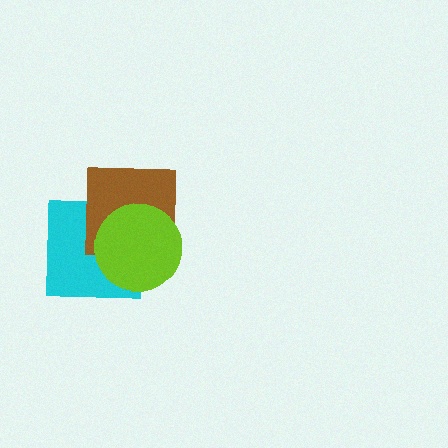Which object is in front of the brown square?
The lime circle is in front of the brown square.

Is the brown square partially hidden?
Yes, it is partially covered by another shape.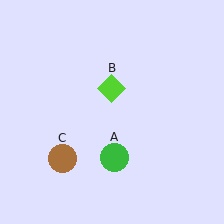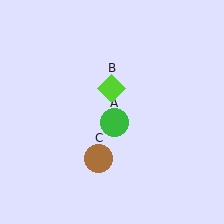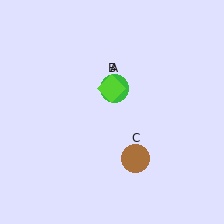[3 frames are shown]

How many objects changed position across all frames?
2 objects changed position: green circle (object A), brown circle (object C).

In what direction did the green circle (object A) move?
The green circle (object A) moved up.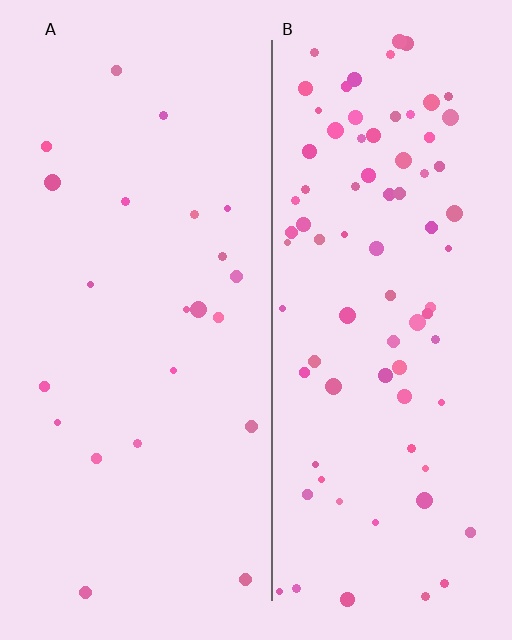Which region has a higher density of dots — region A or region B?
B (the right).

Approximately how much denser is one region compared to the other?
Approximately 3.7× — region B over region A.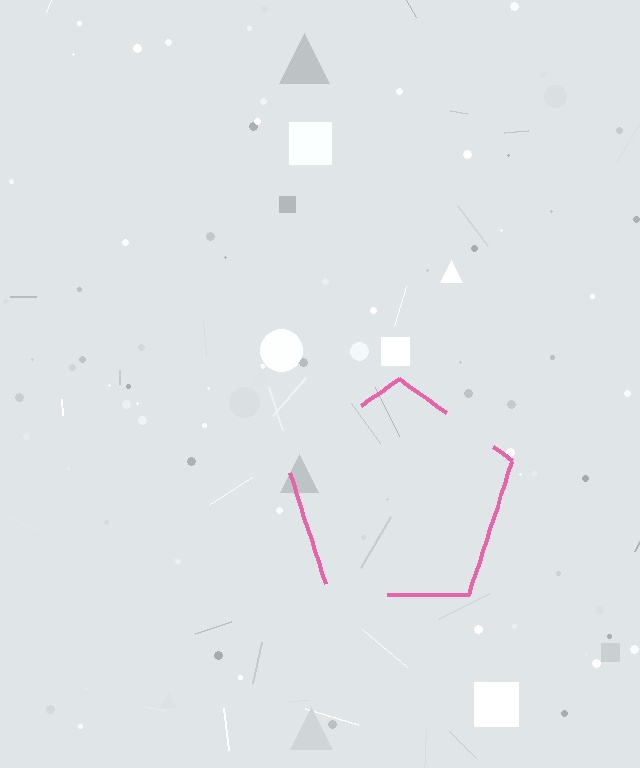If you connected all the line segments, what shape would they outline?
They would outline a pentagon.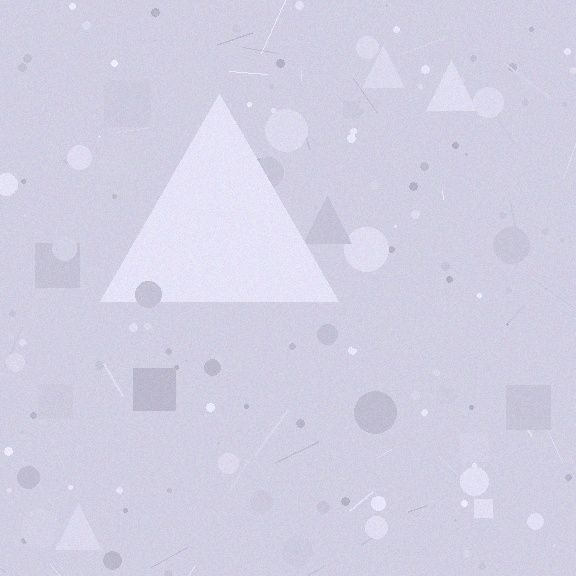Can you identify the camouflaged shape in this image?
The camouflaged shape is a triangle.